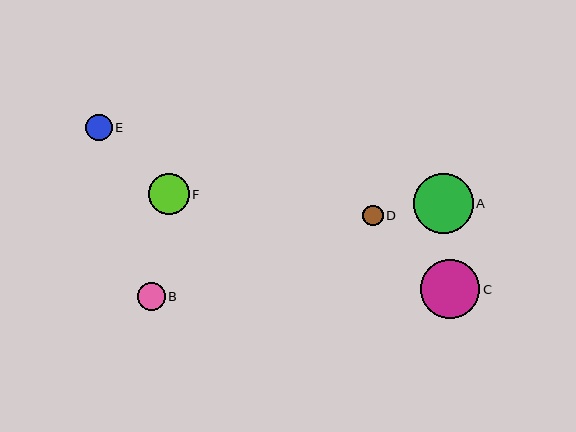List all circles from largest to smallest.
From largest to smallest: A, C, F, B, E, D.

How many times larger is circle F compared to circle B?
Circle F is approximately 1.5 times the size of circle B.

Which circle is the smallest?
Circle D is the smallest with a size of approximately 21 pixels.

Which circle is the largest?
Circle A is the largest with a size of approximately 60 pixels.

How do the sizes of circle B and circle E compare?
Circle B and circle E are approximately the same size.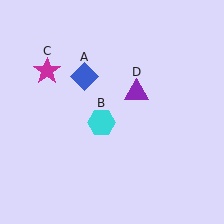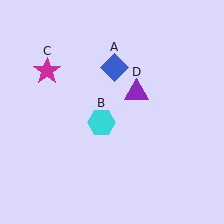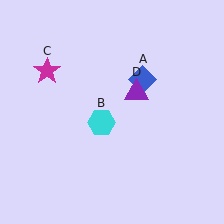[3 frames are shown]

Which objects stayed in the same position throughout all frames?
Cyan hexagon (object B) and magenta star (object C) and purple triangle (object D) remained stationary.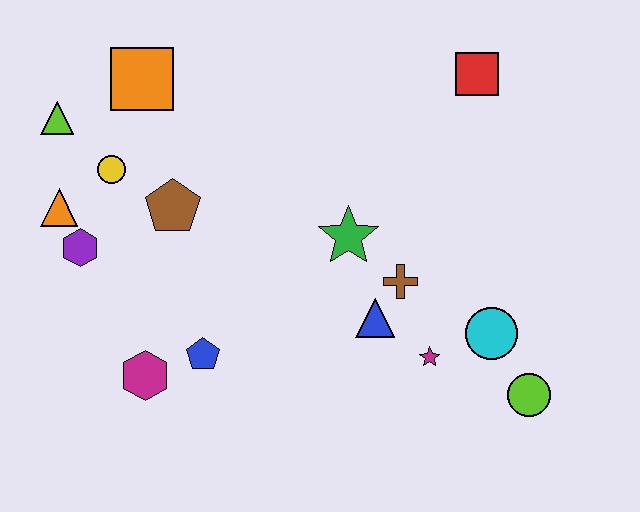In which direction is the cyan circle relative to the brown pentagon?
The cyan circle is to the right of the brown pentagon.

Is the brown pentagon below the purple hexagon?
No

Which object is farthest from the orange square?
The lime circle is farthest from the orange square.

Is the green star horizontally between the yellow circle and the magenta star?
Yes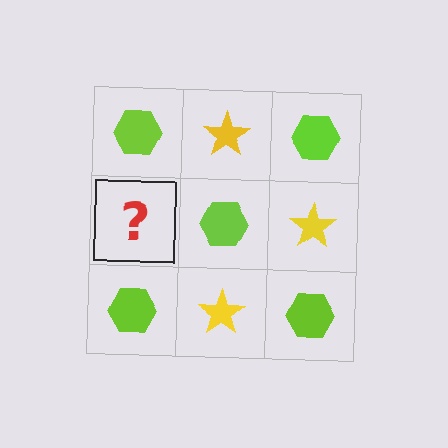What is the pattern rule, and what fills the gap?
The rule is that it alternates lime hexagon and yellow star in a checkerboard pattern. The gap should be filled with a yellow star.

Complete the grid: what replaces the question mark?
The question mark should be replaced with a yellow star.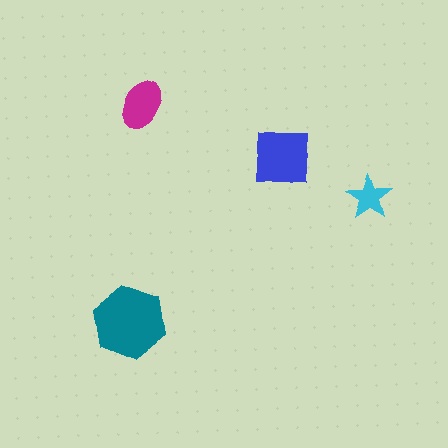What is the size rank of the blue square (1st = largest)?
2nd.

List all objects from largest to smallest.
The teal hexagon, the blue square, the magenta ellipse, the cyan star.